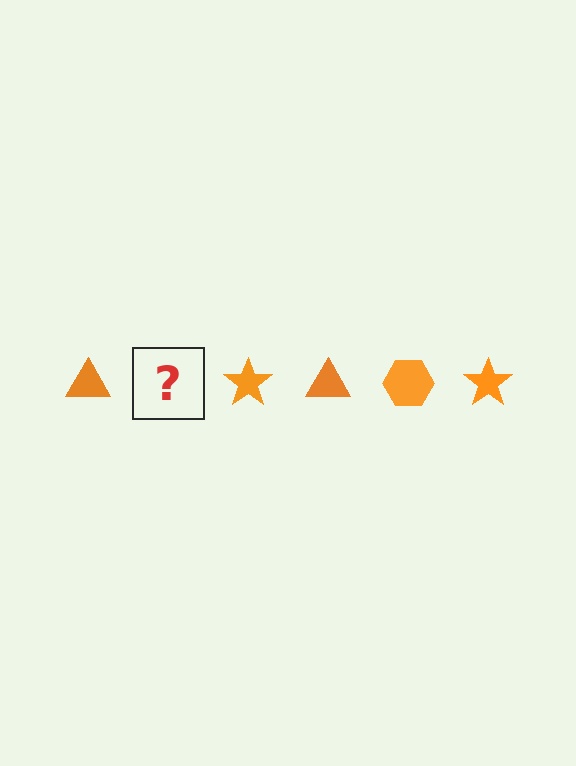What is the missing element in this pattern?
The missing element is an orange hexagon.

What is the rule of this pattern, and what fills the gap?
The rule is that the pattern cycles through triangle, hexagon, star shapes in orange. The gap should be filled with an orange hexagon.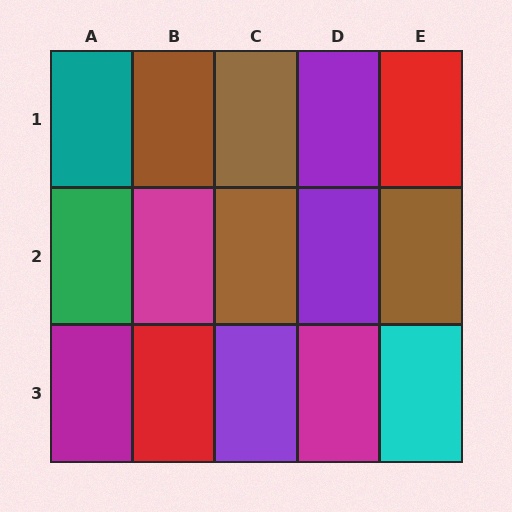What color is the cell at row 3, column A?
Magenta.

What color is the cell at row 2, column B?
Magenta.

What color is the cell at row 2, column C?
Brown.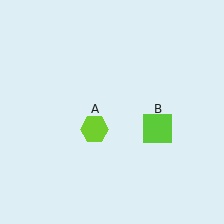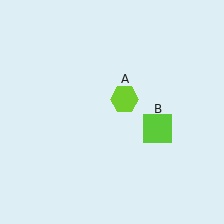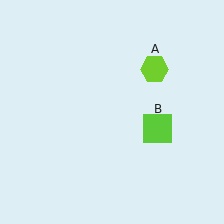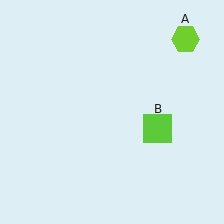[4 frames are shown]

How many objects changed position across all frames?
1 object changed position: lime hexagon (object A).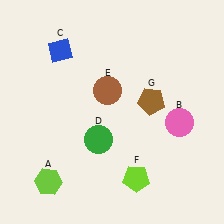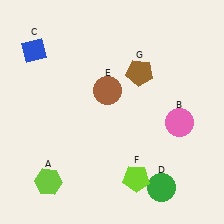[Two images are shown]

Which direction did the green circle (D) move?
The green circle (D) moved right.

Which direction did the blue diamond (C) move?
The blue diamond (C) moved left.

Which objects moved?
The objects that moved are: the blue diamond (C), the green circle (D), the brown pentagon (G).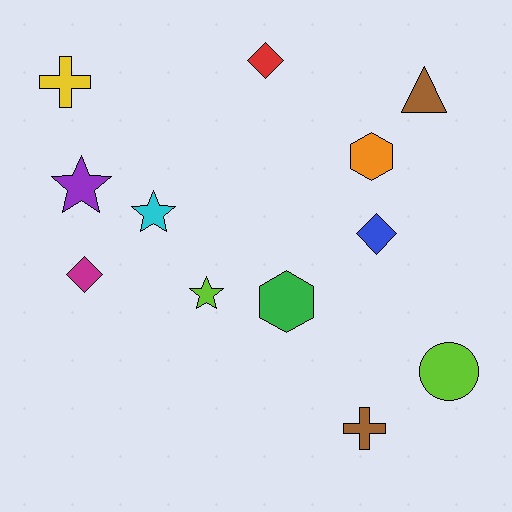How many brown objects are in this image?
There are 2 brown objects.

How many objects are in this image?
There are 12 objects.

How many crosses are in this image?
There are 2 crosses.